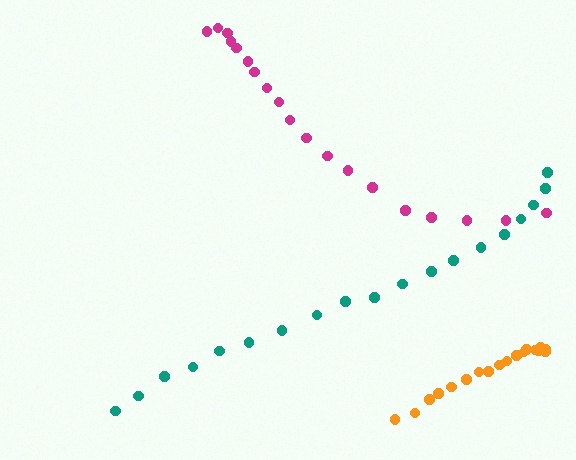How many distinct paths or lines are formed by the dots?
There are 3 distinct paths.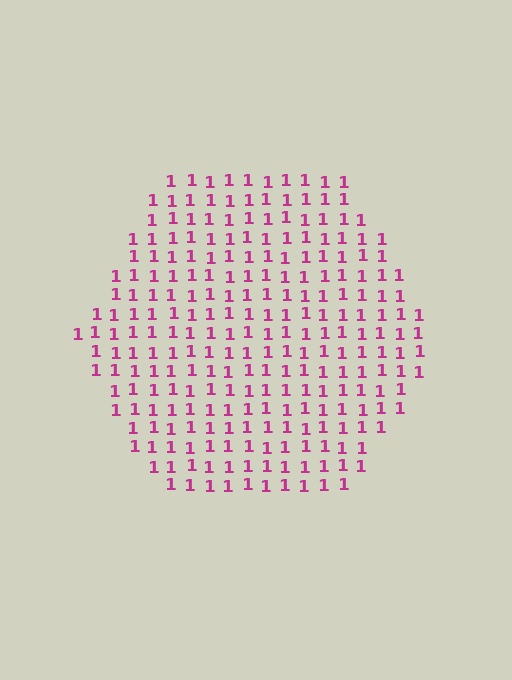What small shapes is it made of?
It is made of small digit 1's.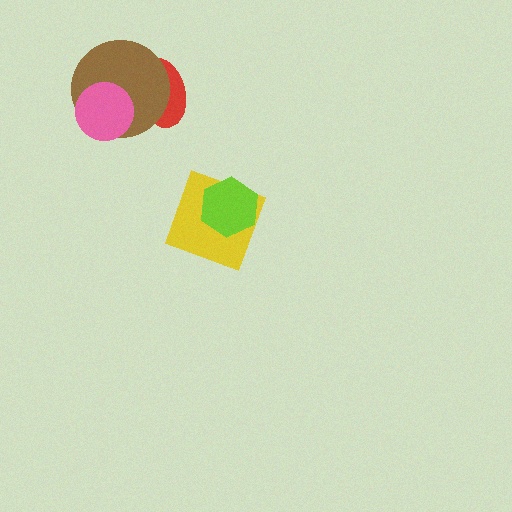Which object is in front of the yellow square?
The lime hexagon is in front of the yellow square.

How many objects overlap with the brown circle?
2 objects overlap with the brown circle.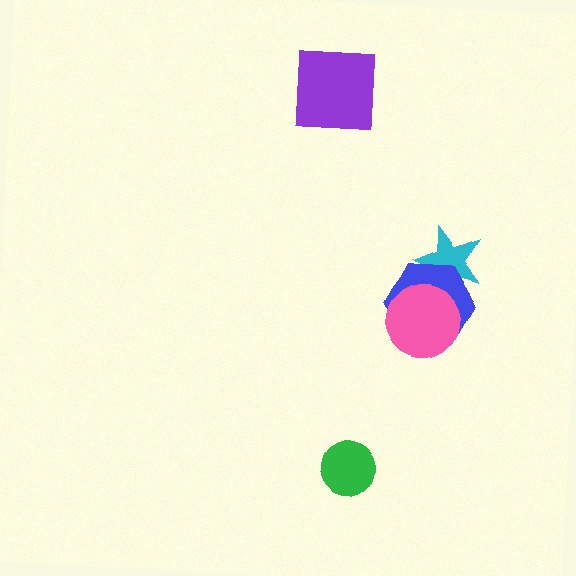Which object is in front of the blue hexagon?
The pink circle is in front of the blue hexagon.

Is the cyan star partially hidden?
Yes, it is partially covered by another shape.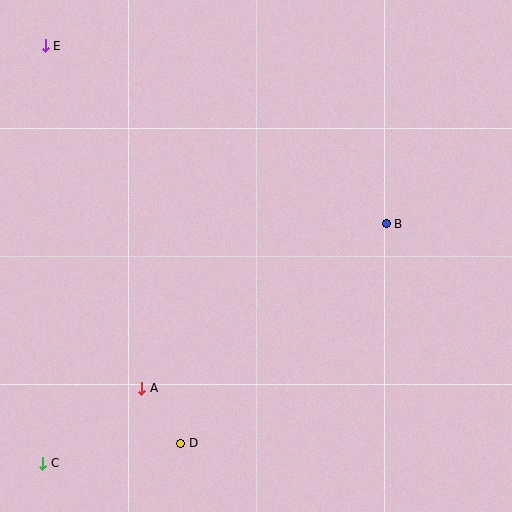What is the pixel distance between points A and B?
The distance between A and B is 295 pixels.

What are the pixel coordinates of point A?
Point A is at (142, 388).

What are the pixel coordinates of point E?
Point E is at (45, 46).